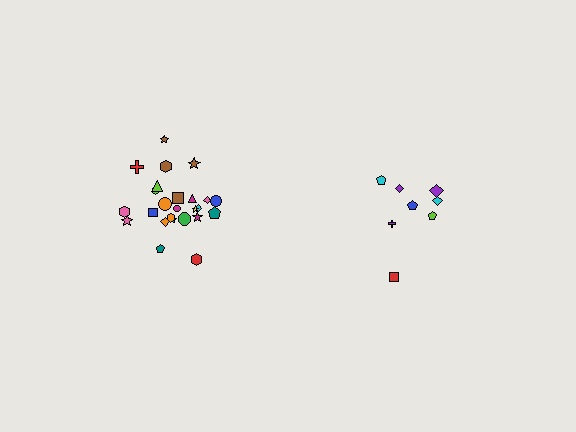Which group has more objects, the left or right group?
The left group.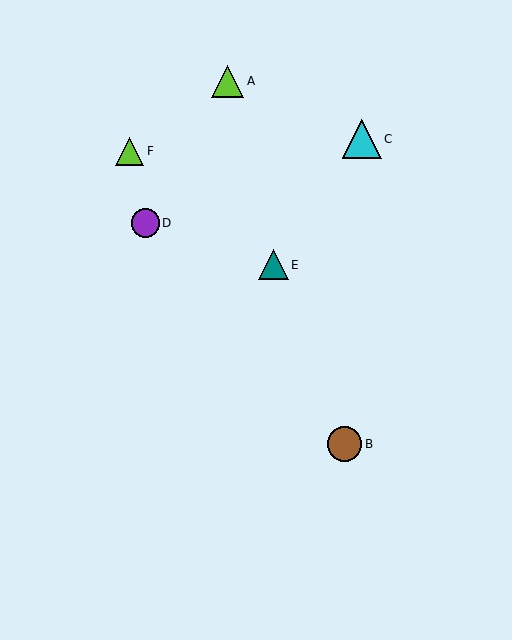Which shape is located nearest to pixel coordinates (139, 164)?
The lime triangle (labeled F) at (130, 151) is nearest to that location.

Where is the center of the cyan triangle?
The center of the cyan triangle is at (362, 139).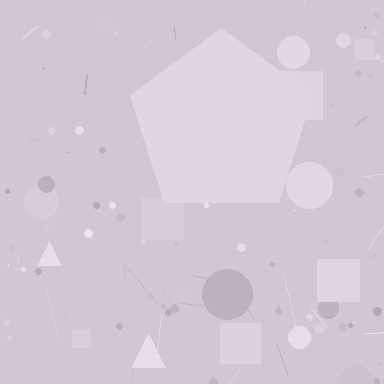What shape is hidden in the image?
A pentagon is hidden in the image.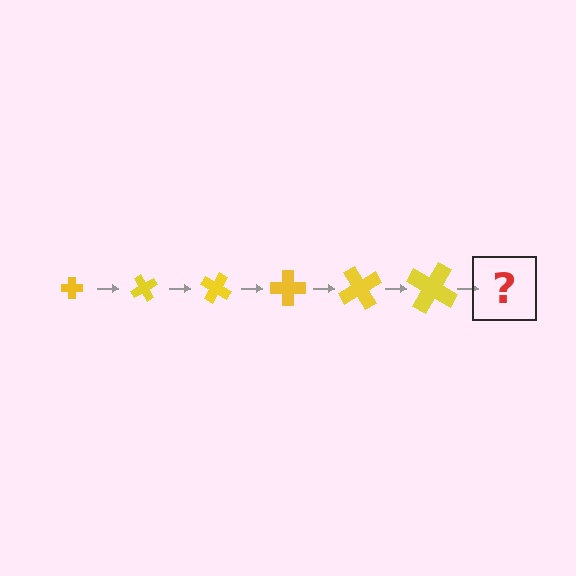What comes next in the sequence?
The next element should be a cross, larger than the previous one and rotated 360 degrees from the start.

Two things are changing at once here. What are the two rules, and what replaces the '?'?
The two rules are that the cross grows larger each step and it rotates 60 degrees each step. The '?' should be a cross, larger than the previous one and rotated 360 degrees from the start.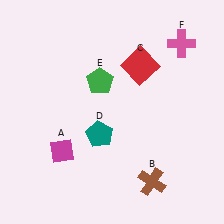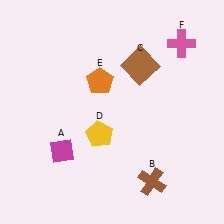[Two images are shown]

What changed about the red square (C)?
In Image 1, C is red. In Image 2, it changed to brown.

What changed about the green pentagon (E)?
In Image 1, E is green. In Image 2, it changed to orange.